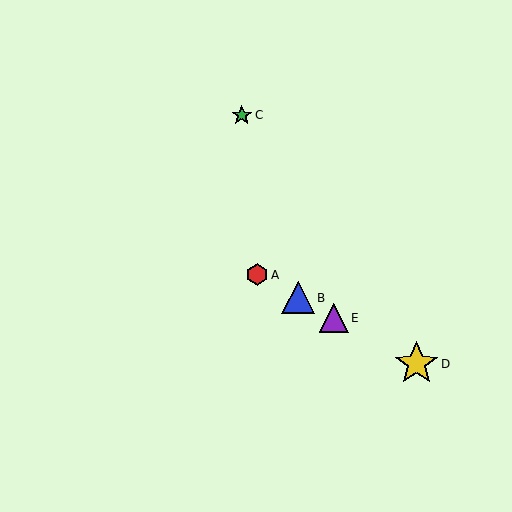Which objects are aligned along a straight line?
Objects A, B, D, E are aligned along a straight line.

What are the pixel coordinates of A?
Object A is at (257, 275).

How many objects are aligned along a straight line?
4 objects (A, B, D, E) are aligned along a straight line.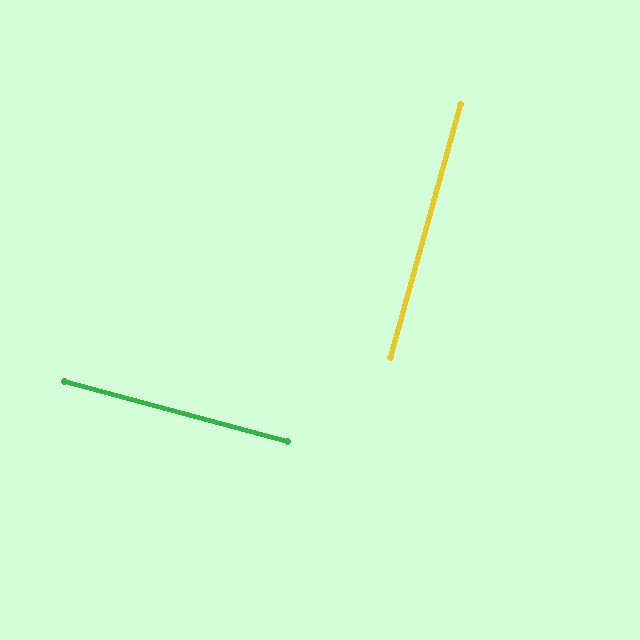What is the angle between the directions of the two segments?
Approximately 89 degrees.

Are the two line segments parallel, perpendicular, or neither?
Perpendicular — they meet at approximately 89°.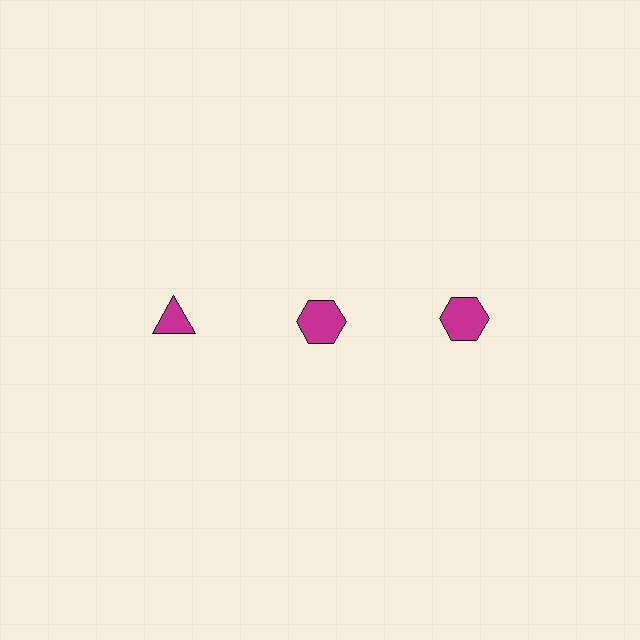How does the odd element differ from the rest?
It has a different shape: triangle instead of hexagon.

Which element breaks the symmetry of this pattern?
The magenta triangle in the top row, leftmost column breaks the symmetry. All other shapes are magenta hexagons.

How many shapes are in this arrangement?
There are 3 shapes arranged in a grid pattern.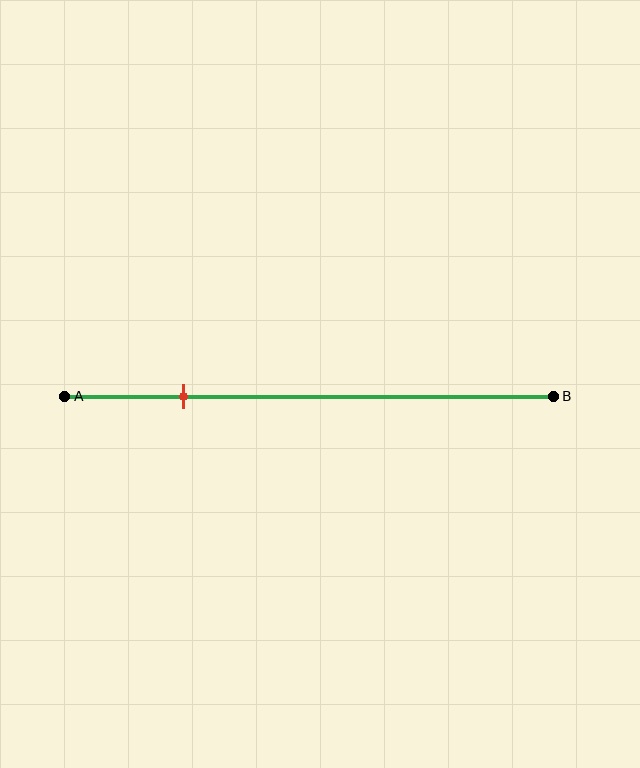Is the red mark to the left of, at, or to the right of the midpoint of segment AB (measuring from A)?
The red mark is to the left of the midpoint of segment AB.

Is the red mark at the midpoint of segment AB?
No, the mark is at about 25% from A, not at the 50% midpoint.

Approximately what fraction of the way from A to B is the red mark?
The red mark is approximately 25% of the way from A to B.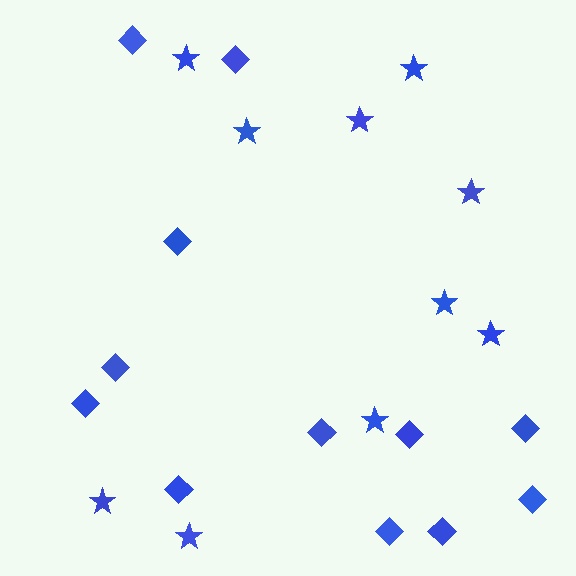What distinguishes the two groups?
There are 2 groups: one group of stars (10) and one group of diamonds (12).